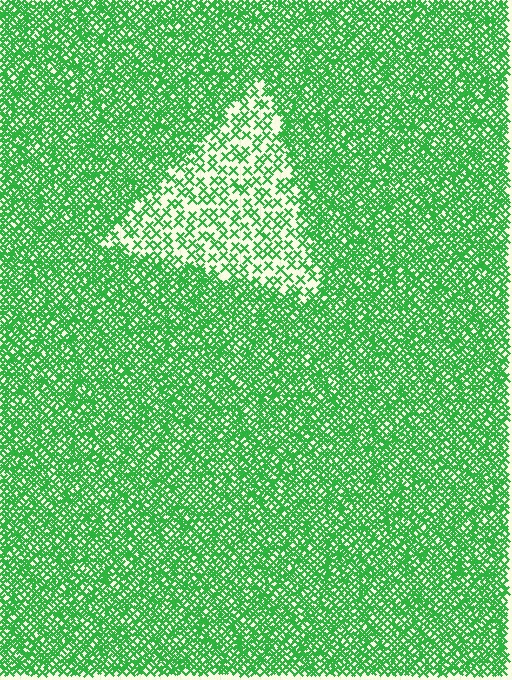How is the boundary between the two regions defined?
The boundary is defined by a change in element density (approximately 2.7x ratio). All elements are the same color, size, and shape.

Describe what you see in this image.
The image contains small green elements arranged at two different densities. A triangle-shaped region is visible where the elements are less densely packed than the surrounding area.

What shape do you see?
I see a triangle.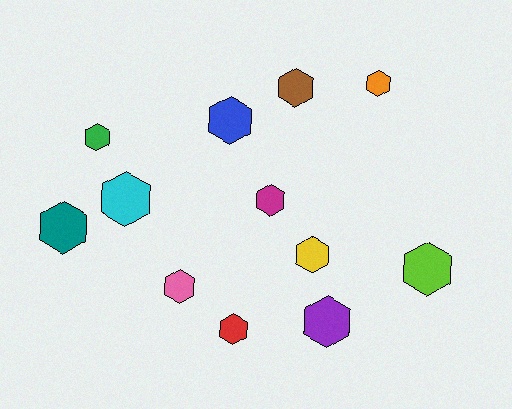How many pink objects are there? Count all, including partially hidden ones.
There is 1 pink object.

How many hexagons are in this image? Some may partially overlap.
There are 12 hexagons.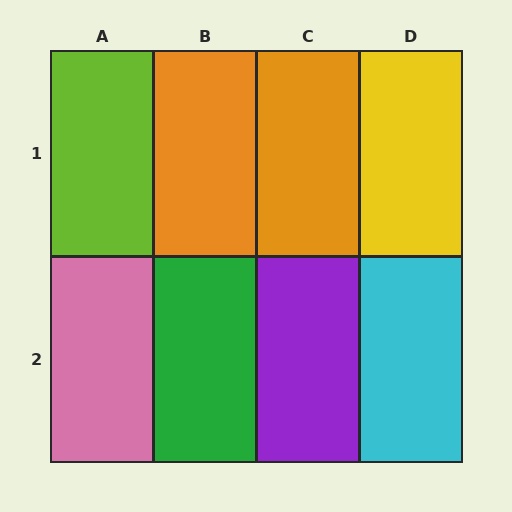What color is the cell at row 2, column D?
Cyan.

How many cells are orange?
2 cells are orange.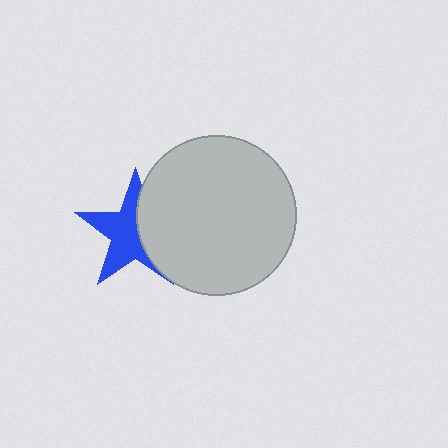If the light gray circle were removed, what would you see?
You would see the complete blue star.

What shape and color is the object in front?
The object in front is a light gray circle.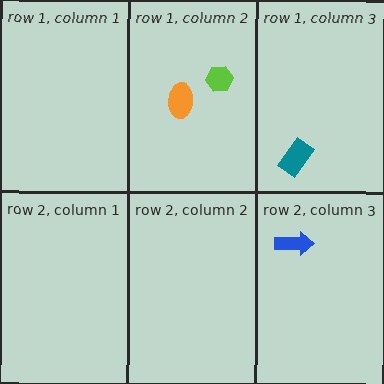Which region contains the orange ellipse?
The row 1, column 2 region.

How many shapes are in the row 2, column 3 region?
1.